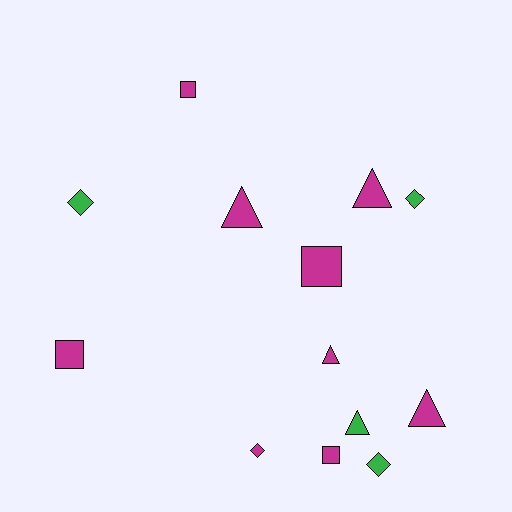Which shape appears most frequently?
Triangle, with 5 objects.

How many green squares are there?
There are no green squares.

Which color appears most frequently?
Magenta, with 9 objects.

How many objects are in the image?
There are 13 objects.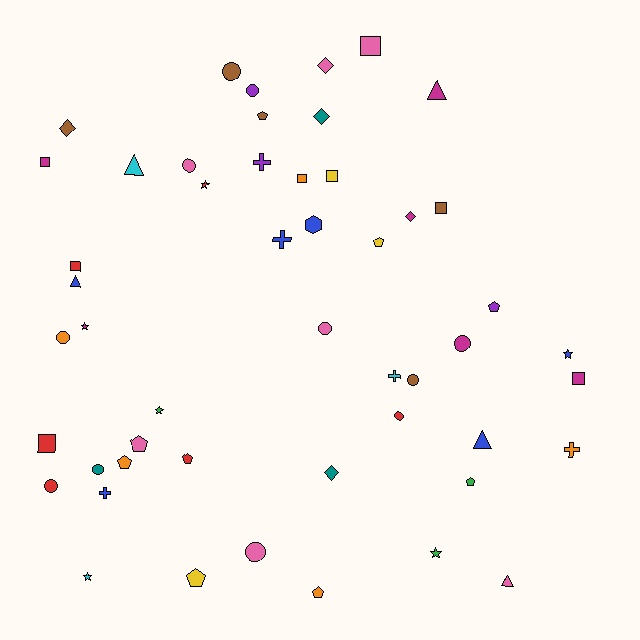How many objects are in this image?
There are 50 objects.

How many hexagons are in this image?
There is 1 hexagon.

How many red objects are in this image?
There are 6 red objects.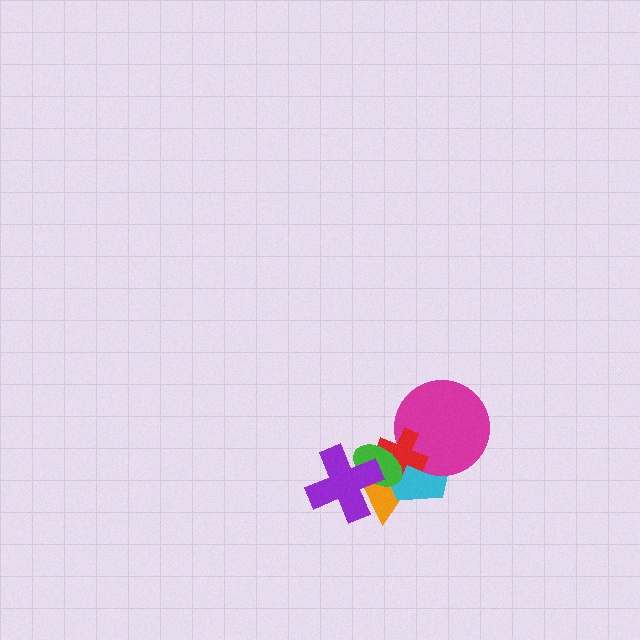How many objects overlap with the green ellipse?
4 objects overlap with the green ellipse.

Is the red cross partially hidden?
Yes, it is partially covered by another shape.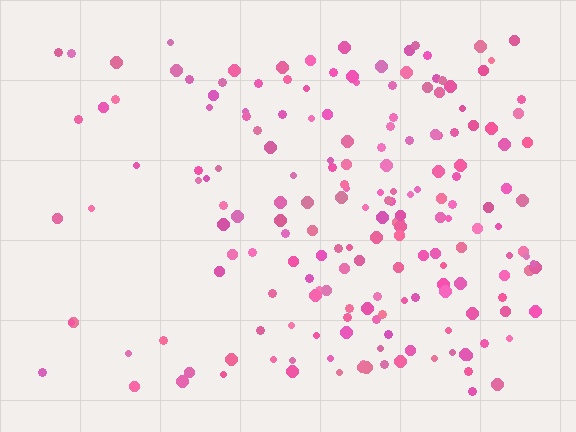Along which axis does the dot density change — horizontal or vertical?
Horizontal.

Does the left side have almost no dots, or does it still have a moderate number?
Still a moderate number, just noticeably fewer than the right.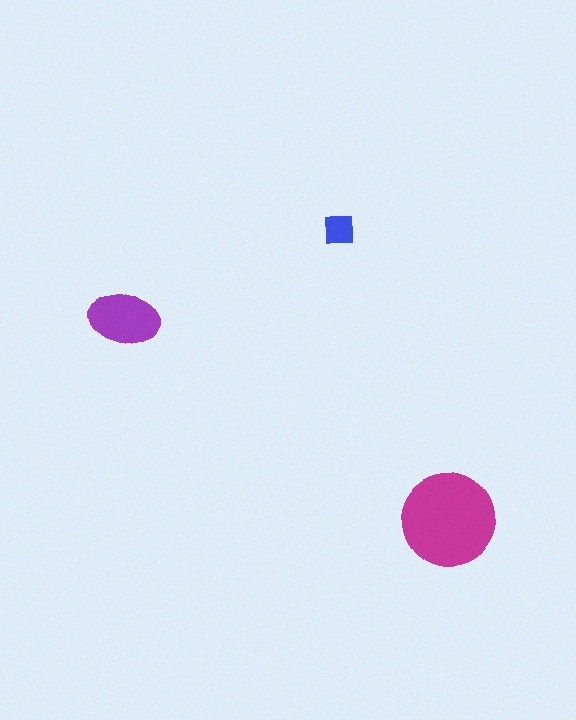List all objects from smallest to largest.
The blue square, the purple ellipse, the magenta circle.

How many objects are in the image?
There are 3 objects in the image.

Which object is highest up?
The blue square is topmost.